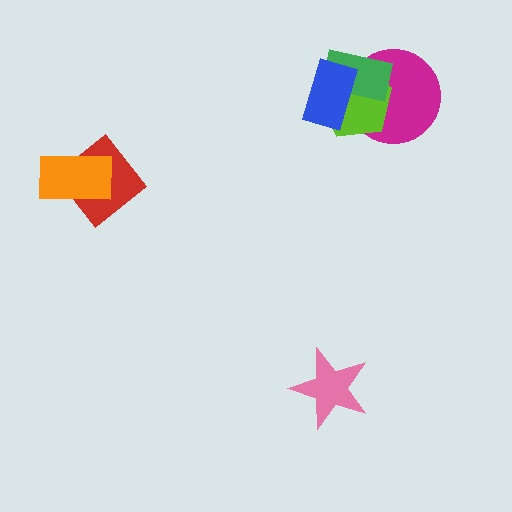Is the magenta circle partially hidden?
Yes, it is partially covered by another shape.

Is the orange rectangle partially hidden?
No, no other shape covers it.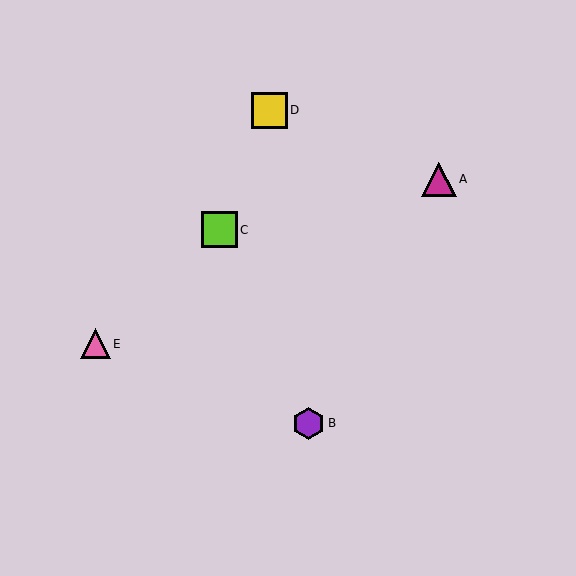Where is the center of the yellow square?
The center of the yellow square is at (269, 110).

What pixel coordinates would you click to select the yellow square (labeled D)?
Click at (269, 110) to select the yellow square D.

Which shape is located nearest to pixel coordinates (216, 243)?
The lime square (labeled C) at (219, 230) is nearest to that location.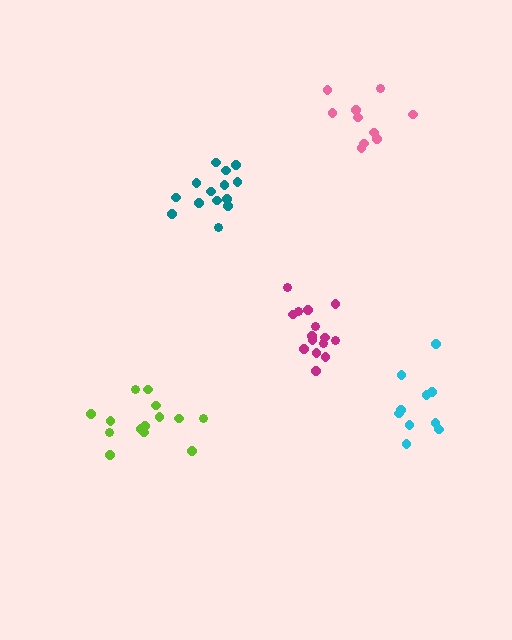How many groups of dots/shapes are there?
There are 5 groups.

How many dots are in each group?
Group 1: 15 dots, Group 2: 14 dots, Group 3: 15 dots, Group 4: 10 dots, Group 5: 10 dots (64 total).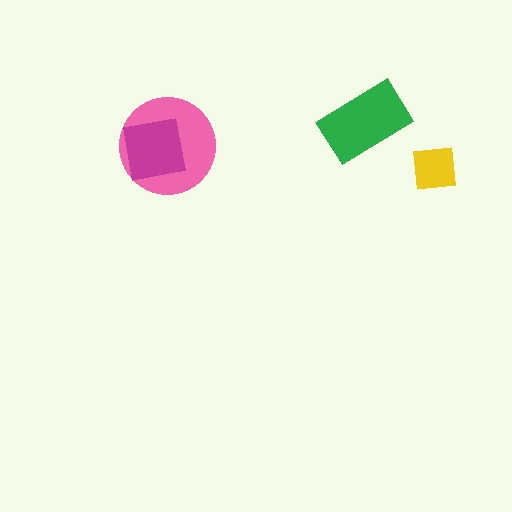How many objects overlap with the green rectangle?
0 objects overlap with the green rectangle.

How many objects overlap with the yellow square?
0 objects overlap with the yellow square.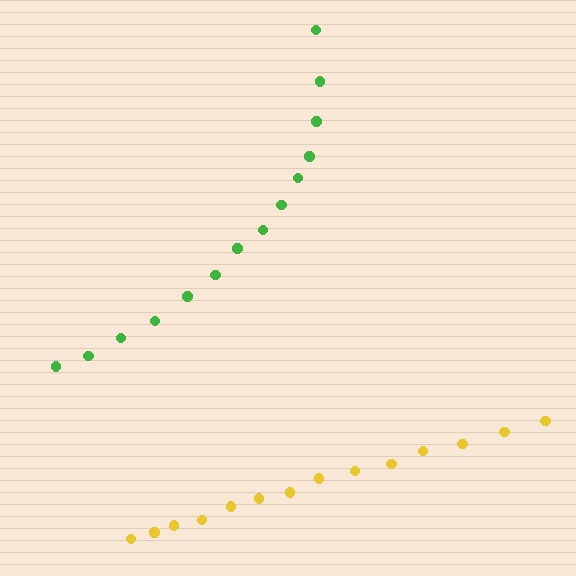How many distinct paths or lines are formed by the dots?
There are 2 distinct paths.